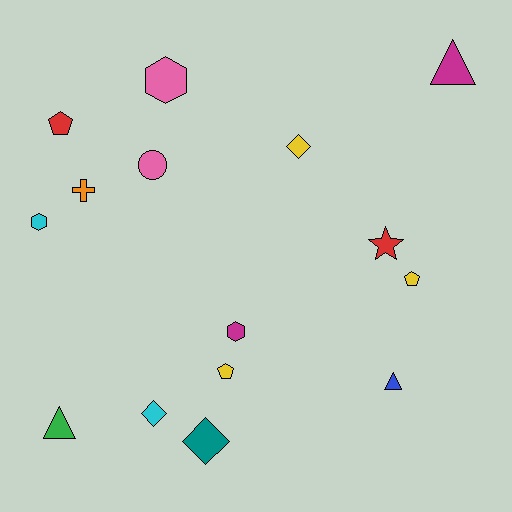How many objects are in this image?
There are 15 objects.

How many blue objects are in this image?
There is 1 blue object.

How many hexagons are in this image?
There are 3 hexagons.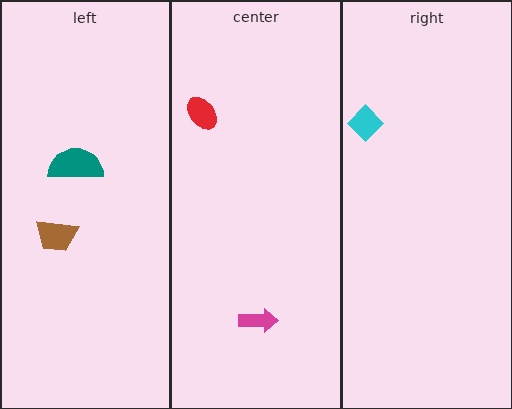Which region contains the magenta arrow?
The center region.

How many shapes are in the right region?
1.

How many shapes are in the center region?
2.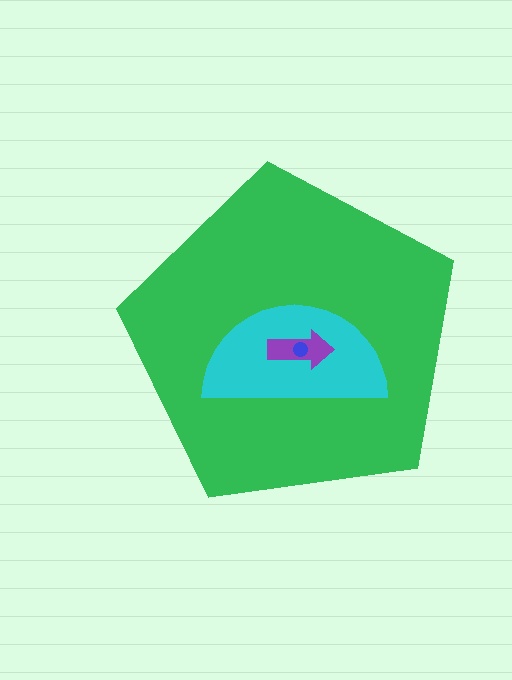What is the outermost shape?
The green pentagon.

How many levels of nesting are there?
4.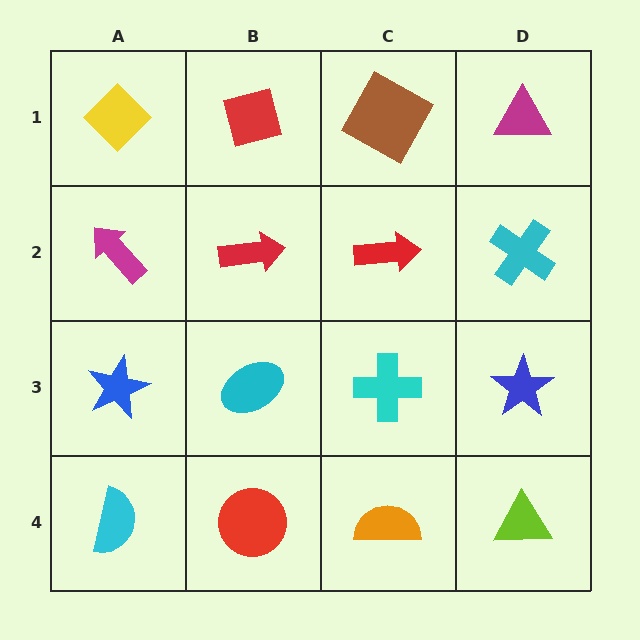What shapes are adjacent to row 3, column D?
A cyan cross (row 2, column D), a lime triangle (row 4, column D), a cyan cross (row 3, column C).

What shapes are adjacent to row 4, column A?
A blue star (row 3, column A), a red circle (row 4, column B).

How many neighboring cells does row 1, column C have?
3.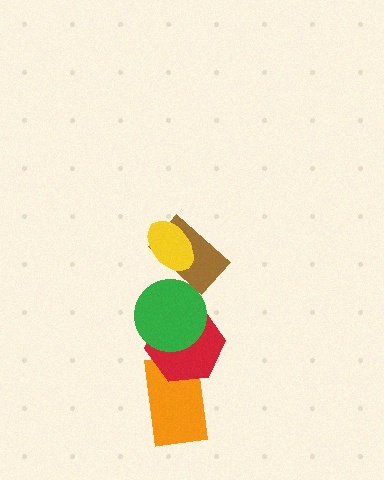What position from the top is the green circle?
The green circle is 3rd from the top.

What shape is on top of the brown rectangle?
The yellow ellipse is on top of the brown rectangle.